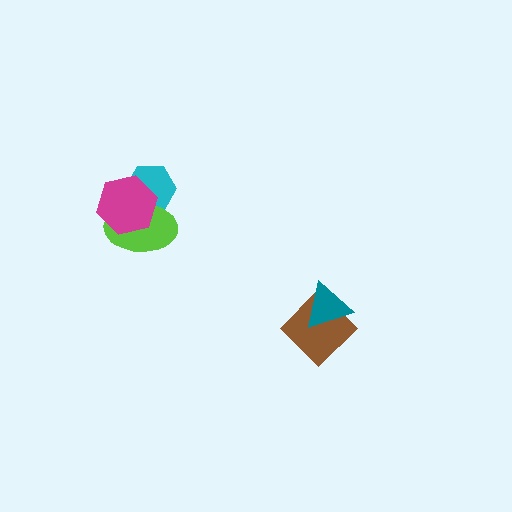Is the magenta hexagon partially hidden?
No, no other shape covers it.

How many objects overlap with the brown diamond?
1 object overlaps with the brown diamond.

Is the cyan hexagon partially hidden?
Yes, it is partially covered by another shape.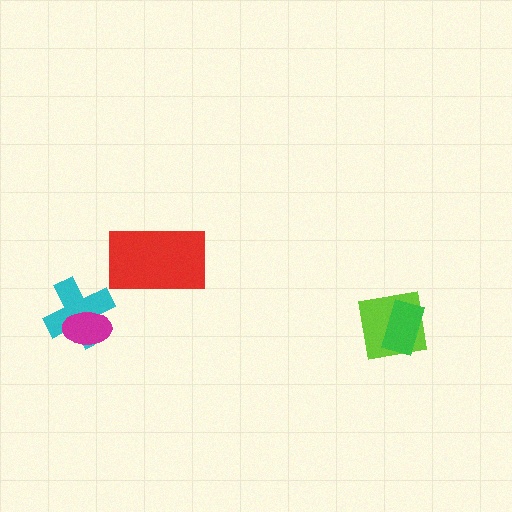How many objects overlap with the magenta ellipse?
1 object overlaps with the magenta ellipse.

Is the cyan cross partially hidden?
Yes, it is partially covered by another shape.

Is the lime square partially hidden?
Yes, it is partially covered by another shape.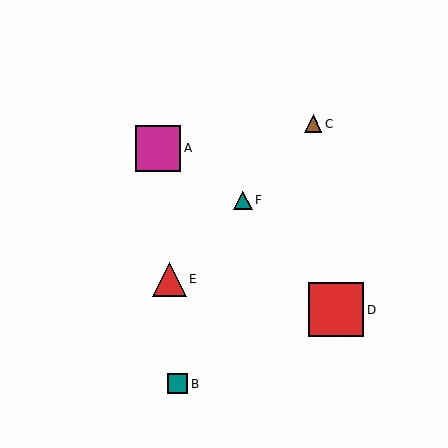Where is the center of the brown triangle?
The center of the brown triangle is at (313, 124).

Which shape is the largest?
The red square (labeled D) is the largest.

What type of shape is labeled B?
Shape B is a teal square.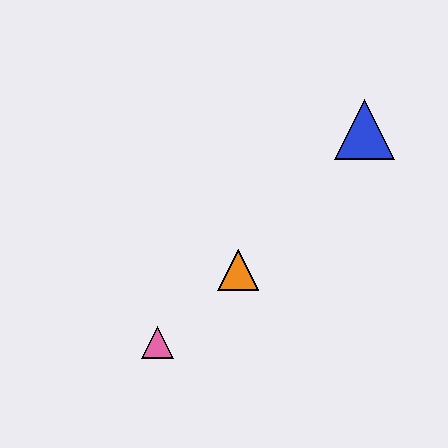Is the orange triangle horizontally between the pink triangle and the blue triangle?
Yes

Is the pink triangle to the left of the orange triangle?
Yes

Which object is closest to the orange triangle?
The pink triangle is closest to the orange triangle.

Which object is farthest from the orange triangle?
The blue triangle is farthest from the orange triangle.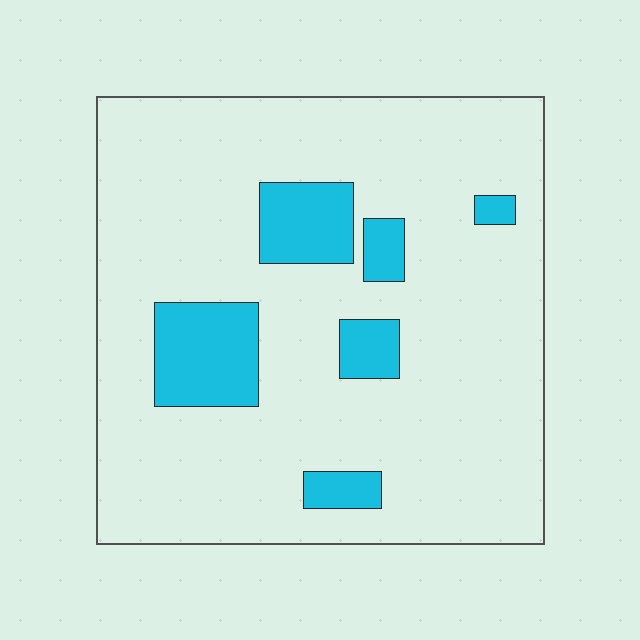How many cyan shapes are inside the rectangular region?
6.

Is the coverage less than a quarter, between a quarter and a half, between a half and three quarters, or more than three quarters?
Less than a quarter.